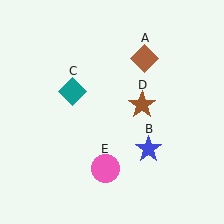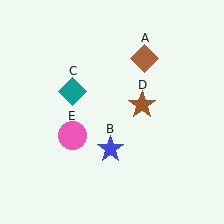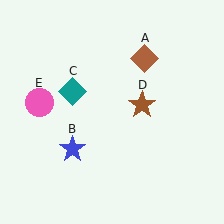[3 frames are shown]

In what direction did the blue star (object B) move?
The blue star (object B) moved left.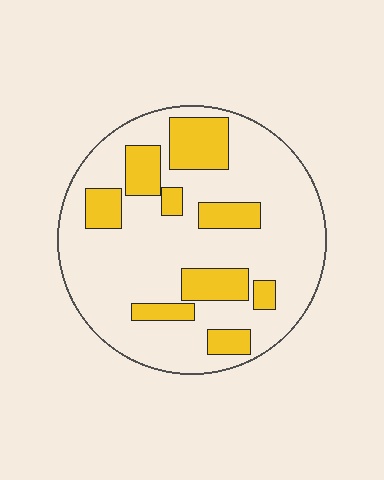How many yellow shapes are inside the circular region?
9.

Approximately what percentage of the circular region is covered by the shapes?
Approximately 25%.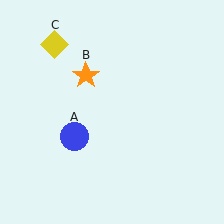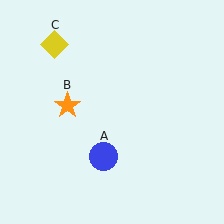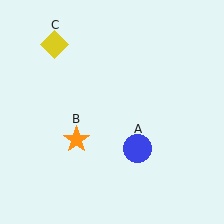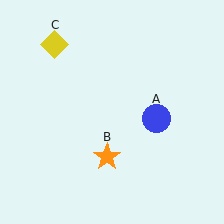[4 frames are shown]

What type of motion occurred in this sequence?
The blue circle (object A), orange star (object B) rotated counterclockwise around the center of the scene.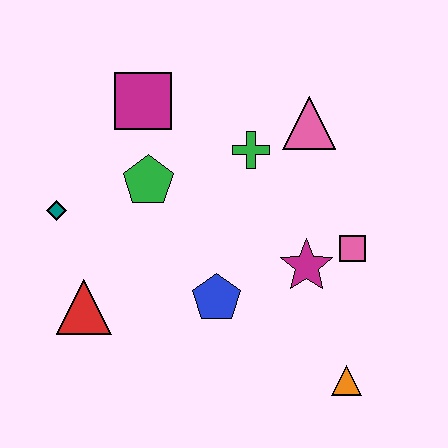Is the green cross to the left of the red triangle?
No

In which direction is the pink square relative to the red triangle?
The pink square is to the right of the red triangle.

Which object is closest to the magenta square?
The green pentagon is closest to the magenta square.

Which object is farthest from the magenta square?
The orange triangle is farthest from the magenta square.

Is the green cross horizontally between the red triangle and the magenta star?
Yes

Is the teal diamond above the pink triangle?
No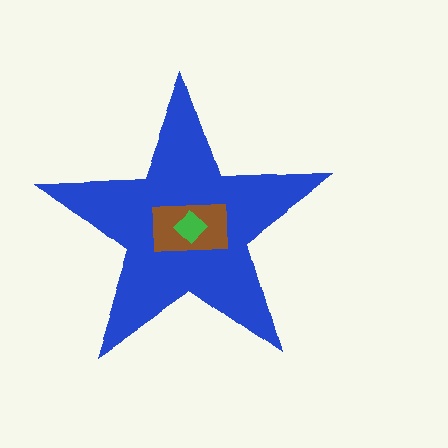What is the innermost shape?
The green diamond.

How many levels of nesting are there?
3.